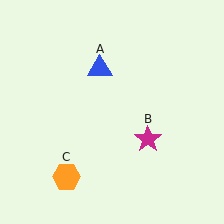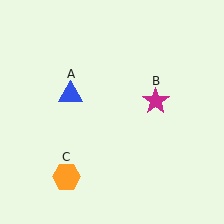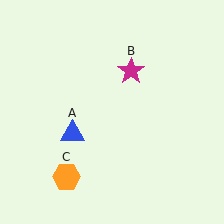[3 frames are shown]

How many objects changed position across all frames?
2 objects changed position: blue triangle (object A), magenta star (object B).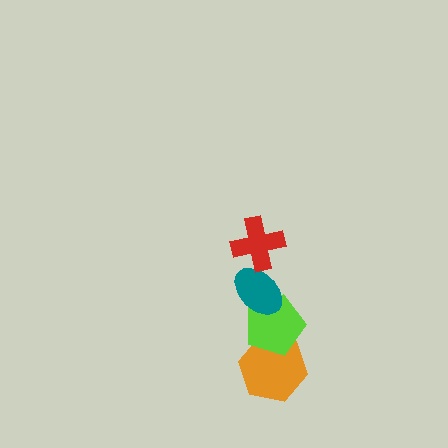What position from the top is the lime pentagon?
The lime pentagon is 3rd from the top.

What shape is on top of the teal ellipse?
The red cross is on top of the teal ellipse.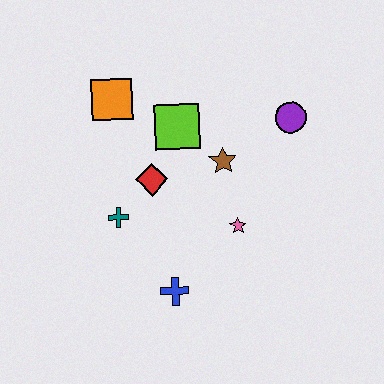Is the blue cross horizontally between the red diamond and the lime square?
Yes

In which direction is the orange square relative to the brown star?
The orange square is to the left of the brown star.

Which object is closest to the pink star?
The brown star is closest to the pink star.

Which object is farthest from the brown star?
The blue cross is farthest from the brown star.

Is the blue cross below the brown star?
Yes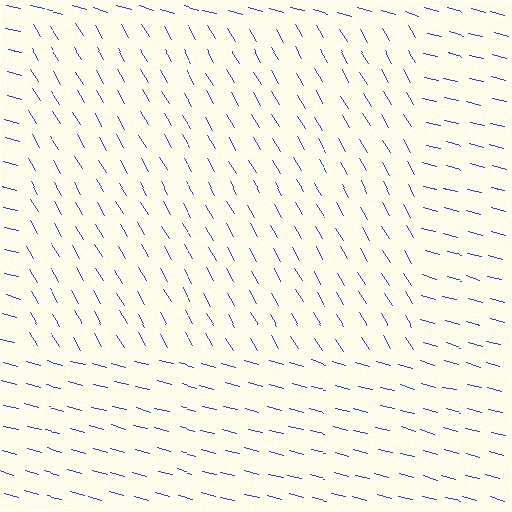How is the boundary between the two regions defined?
The boundary is defined purely by a change in line orientation (approximately 45 degrees difference). All lines are the same color and thickness.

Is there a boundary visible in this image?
Yes, there is a texture boundary formed by a change in line orientation.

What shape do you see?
I see a rectangle.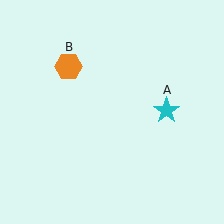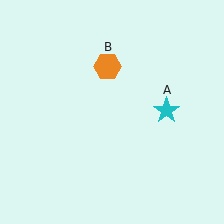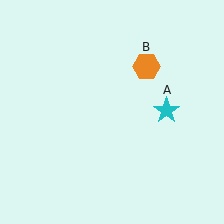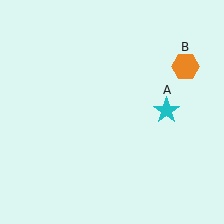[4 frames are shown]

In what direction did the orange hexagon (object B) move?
The orange hexagon (object B) moved right.